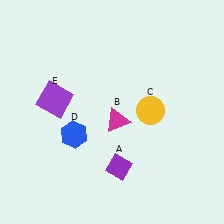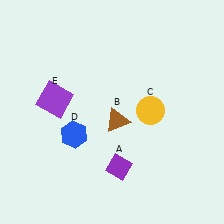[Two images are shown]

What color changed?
The triangle (B) changed from magenta in Image 1 to brown in Image 2.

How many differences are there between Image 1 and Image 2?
There is 1 difference between the two images.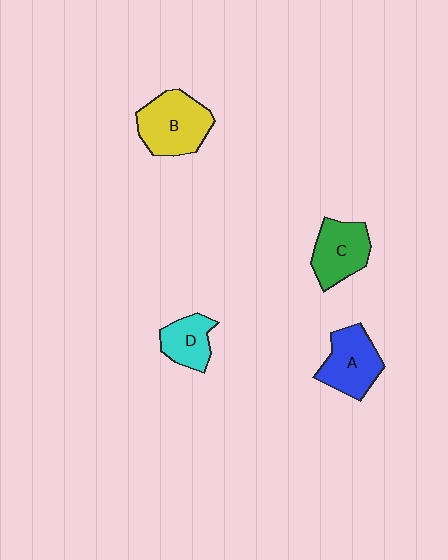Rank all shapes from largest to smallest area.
From largest to smallest: B (yellow), A (blue), C (green), D (cyan).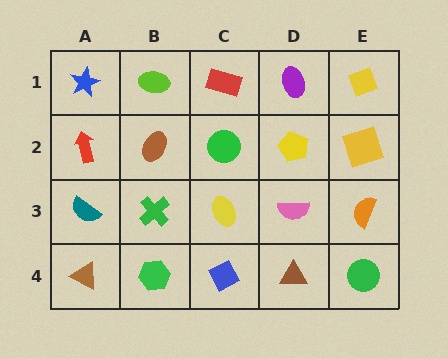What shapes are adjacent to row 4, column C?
A yellow ellipse (row 3, column C), a green hexagon (row 4, column B), a brown triangle (row 4, column D).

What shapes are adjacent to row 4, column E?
An orange semicircle (row 3, column E), a brown triangle (row 4, column D).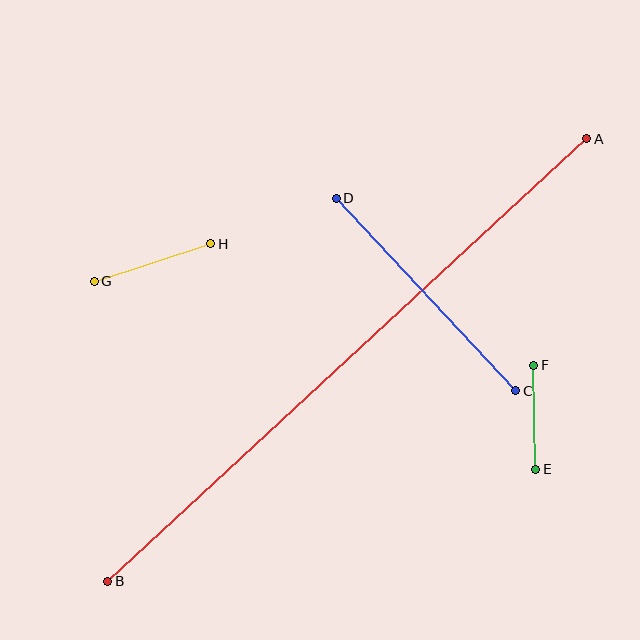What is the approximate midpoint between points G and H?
The midpoint is at approximately (152, 262) pixels.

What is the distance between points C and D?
The distance is approximately 263 pixels.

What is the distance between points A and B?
The distance is approximately 652 pixels.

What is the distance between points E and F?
The distance is approximately 104 pixels.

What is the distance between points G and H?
The distance is approximately 122 pixels.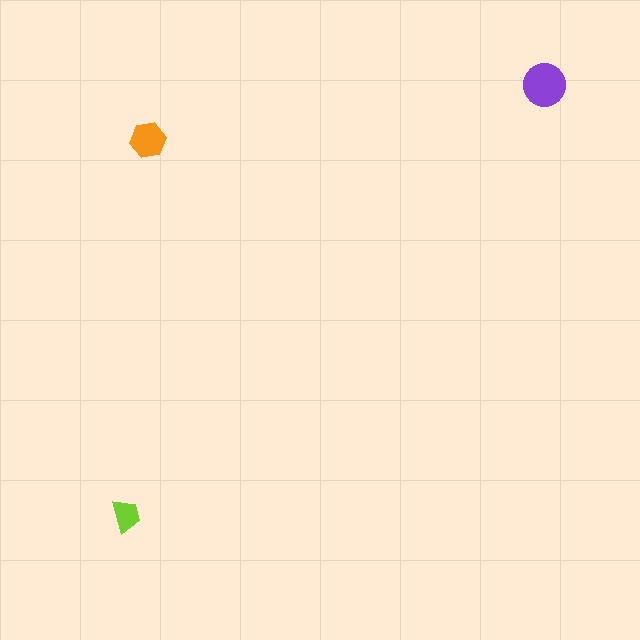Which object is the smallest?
The lime trapezoid.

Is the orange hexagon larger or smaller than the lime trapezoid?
Larger.